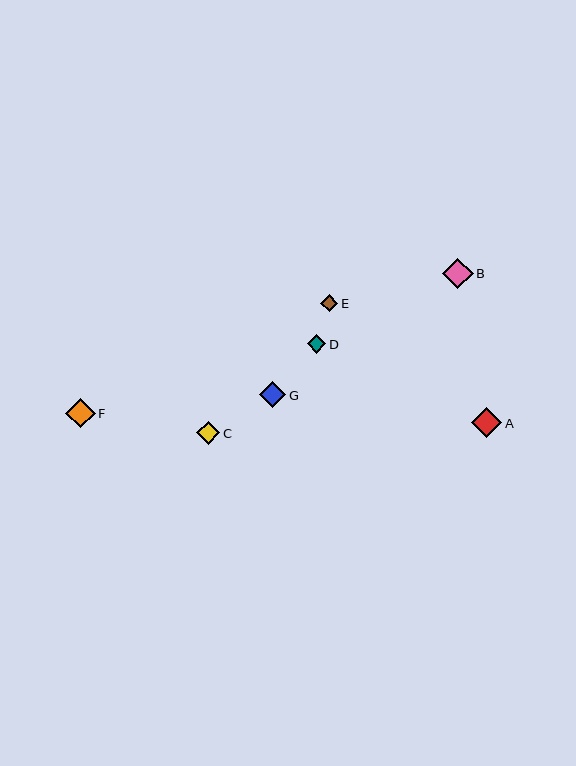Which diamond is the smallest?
Diamond E is the smallest with a size of approximately 17 pixels.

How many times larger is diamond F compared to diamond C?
Diamond F is approximately 1.3 times the size of diamond C.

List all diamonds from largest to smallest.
From largest to smallest: B, A, F, G, C, D, E.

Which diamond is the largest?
Diamond B is the largest with a size of approximately 30 pixels.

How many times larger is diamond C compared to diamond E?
Diamond C is approximately 1.3 times the size of diamond E.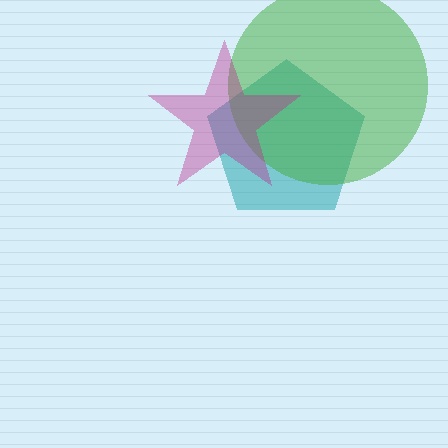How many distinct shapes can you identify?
There are 3 distinct shapes: a teal pentagon, a green circle, a magenta star.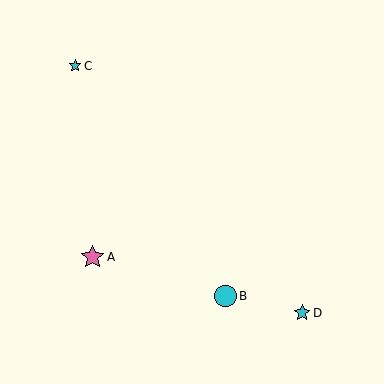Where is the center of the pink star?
The center of the pink star is at (92, 257).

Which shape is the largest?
The pink star (labeled A) is the largest.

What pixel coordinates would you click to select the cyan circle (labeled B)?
Click at (226, 296) to select the cyan circle B.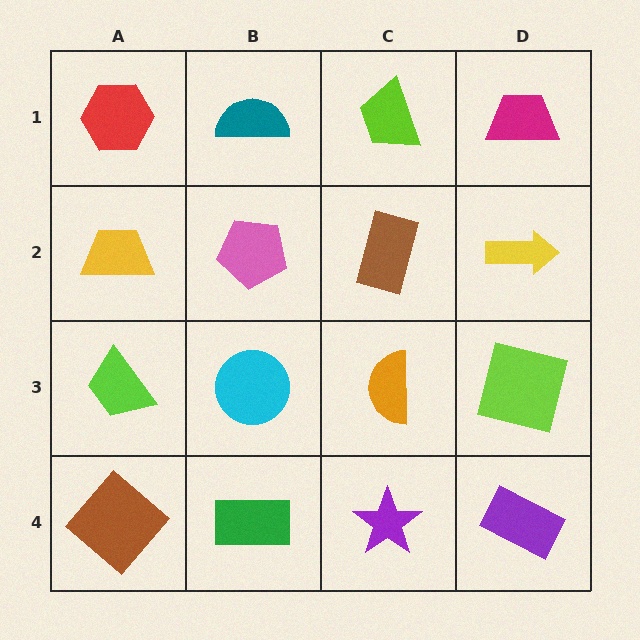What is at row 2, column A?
A yellow trapezoid.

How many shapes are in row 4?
4 shapes.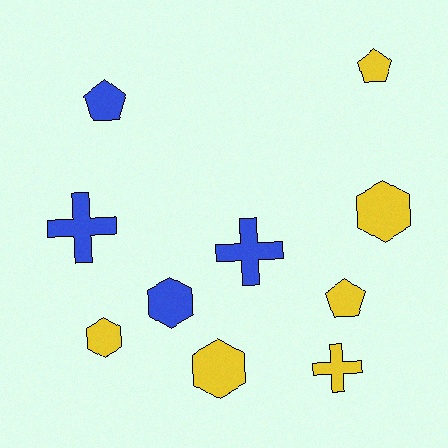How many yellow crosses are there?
There is 1 yellow cross.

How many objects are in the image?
There are 10 objects.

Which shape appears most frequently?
Hexagon, with 4 objects.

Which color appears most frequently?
Yellow, with 6 objects.